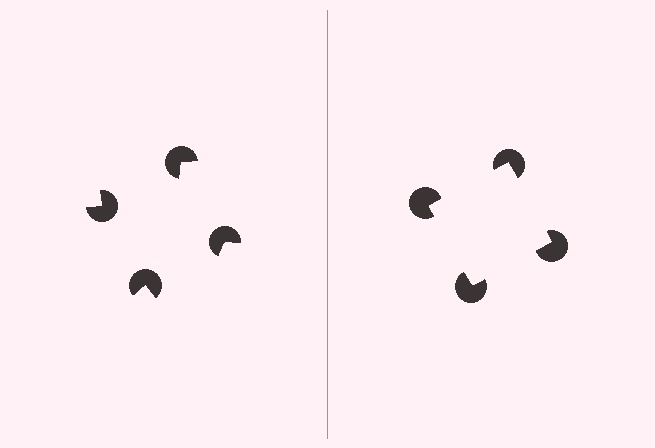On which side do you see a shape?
An illusory square appears on the right side. On the left side the wedge cuts are rotated, so no coherent shape forms.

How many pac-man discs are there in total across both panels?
8 — 4 on each side.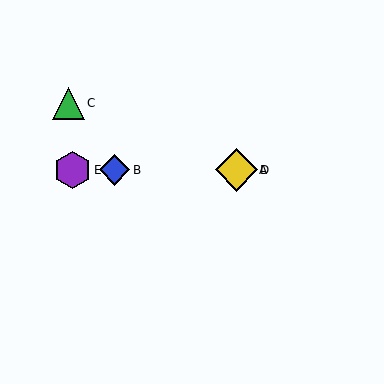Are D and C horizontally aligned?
No, D is at y≈170 and C is at y≈103.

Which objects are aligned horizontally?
Objects A, B, D, E are aligned horizontally.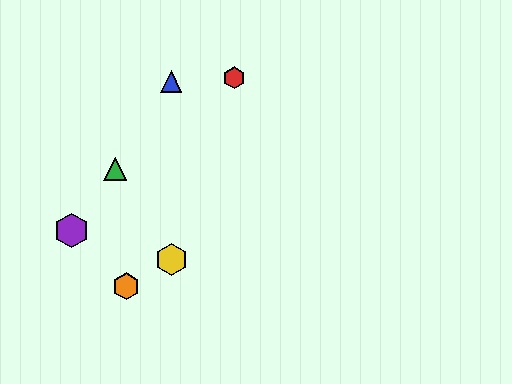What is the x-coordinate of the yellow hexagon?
The yellow hexagon is at x≈171.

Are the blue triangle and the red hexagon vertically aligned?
No, the blue triangle is at x≈171 and the red hexagon is at x≈234.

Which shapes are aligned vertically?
The blue triangle, the yellow hexagon are aligned vertically.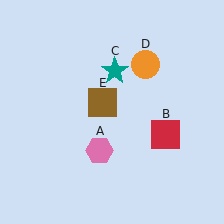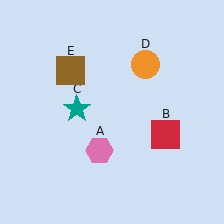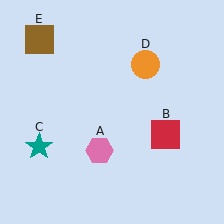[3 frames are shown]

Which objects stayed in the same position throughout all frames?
Pink hexagon (object A) and red square (object B) and orange circle (object D) remained stationary.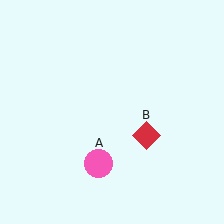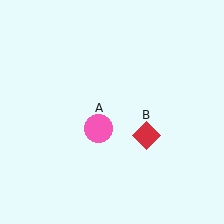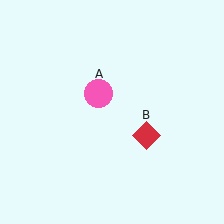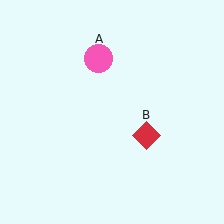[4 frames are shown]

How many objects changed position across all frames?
1 object changed position: pink circle (object A).